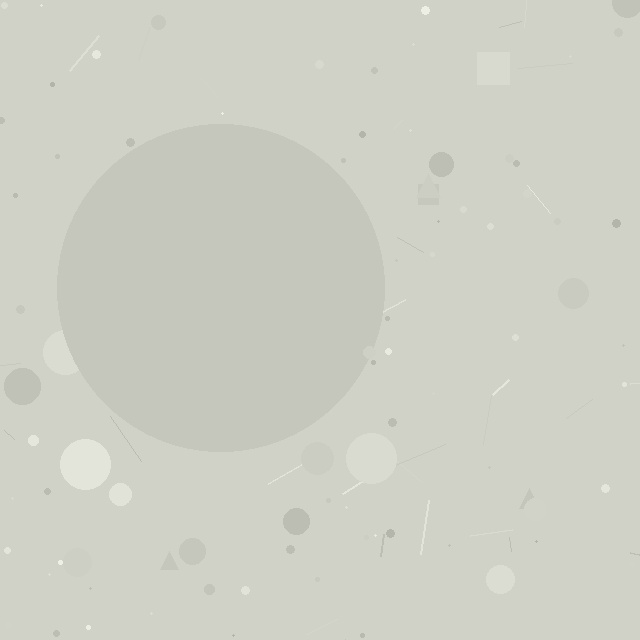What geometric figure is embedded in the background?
A circle is embedded in the background.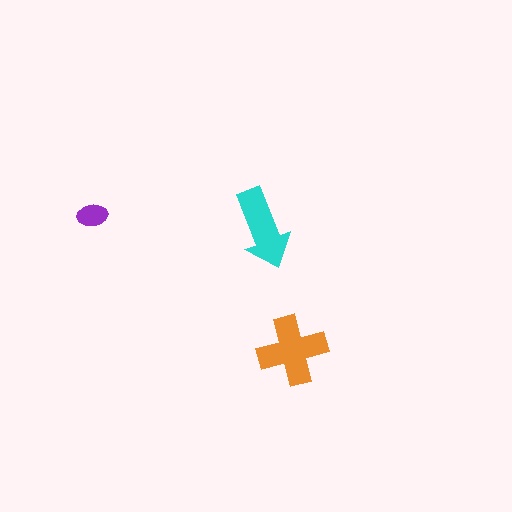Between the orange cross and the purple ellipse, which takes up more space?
The orange cross.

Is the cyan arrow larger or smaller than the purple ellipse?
Larger.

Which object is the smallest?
The purple ellipse.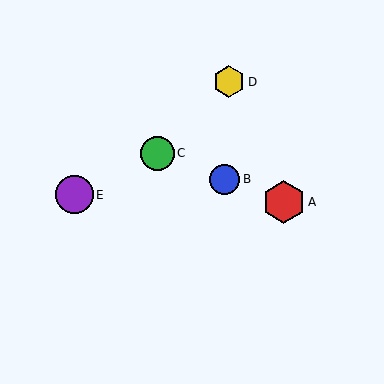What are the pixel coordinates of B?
Object B is at (225, 179).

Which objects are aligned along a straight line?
Objects A, B, C are aligned along a straight line.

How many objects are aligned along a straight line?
3 objects (A, B, C) are aligned along a straight line.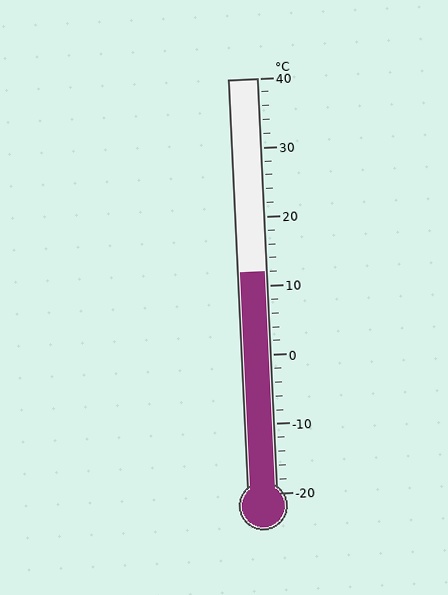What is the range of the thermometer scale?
The thermometer scale ranges from -20°C to 40°C.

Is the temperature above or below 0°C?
The temperature is above 0°C.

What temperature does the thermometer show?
The thermometer shows approximately 12°C.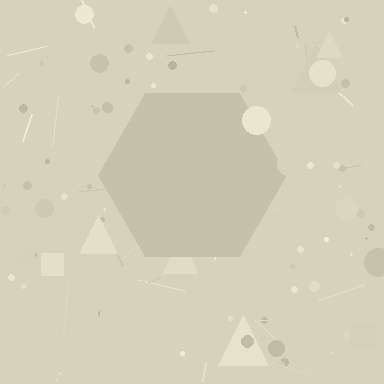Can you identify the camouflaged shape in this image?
The camouflaged shape is a hexagon.